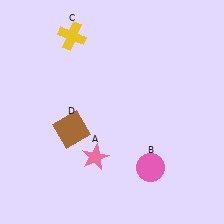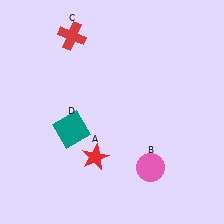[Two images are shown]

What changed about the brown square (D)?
In Image 1, D is brown. In Image 2, it changed to teal.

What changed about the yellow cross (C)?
In Image 1, C is yellow. In Image 2, it changed to red.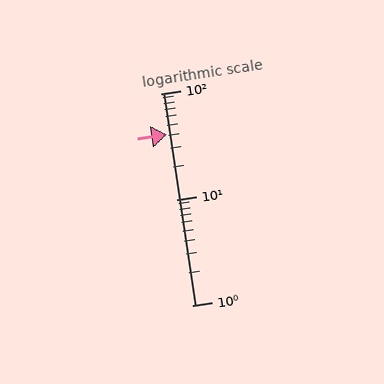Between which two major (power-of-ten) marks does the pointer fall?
The pointer is between 10 and 100.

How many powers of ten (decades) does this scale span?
The scale spans 2 decades, from 1 to 100.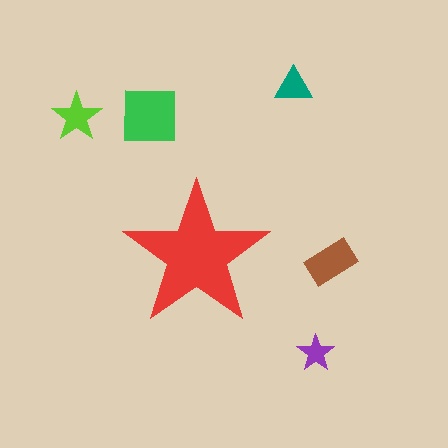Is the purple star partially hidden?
No, the purple star is fully visible.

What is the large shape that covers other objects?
A red star.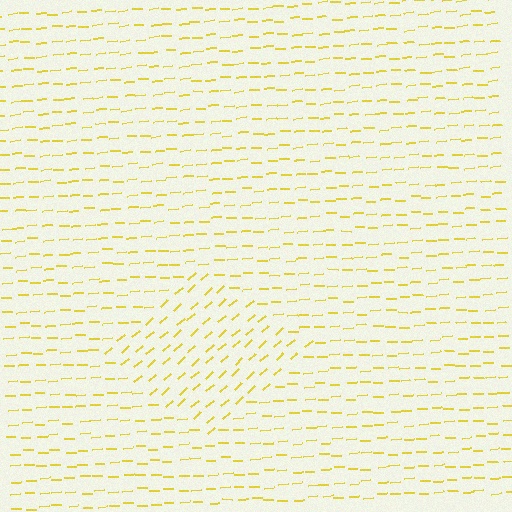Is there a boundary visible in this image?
Yes, there is a texture boundary formed by a change in line orientation.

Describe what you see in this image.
The image is filled with small yellow line segments. A diamond region in the image has lines oriented differently from the surrounding lines, creating a visible texture boundary.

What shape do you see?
I see a diamond.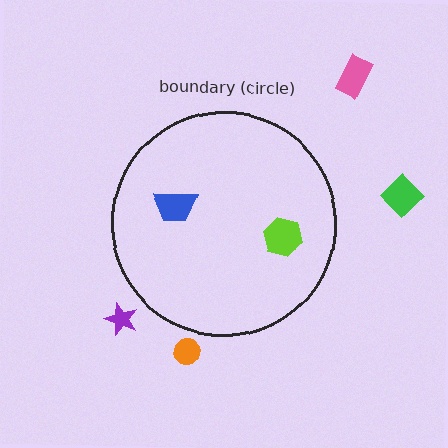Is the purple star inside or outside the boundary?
Outside.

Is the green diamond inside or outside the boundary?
Outside.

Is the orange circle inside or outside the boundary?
Outside.